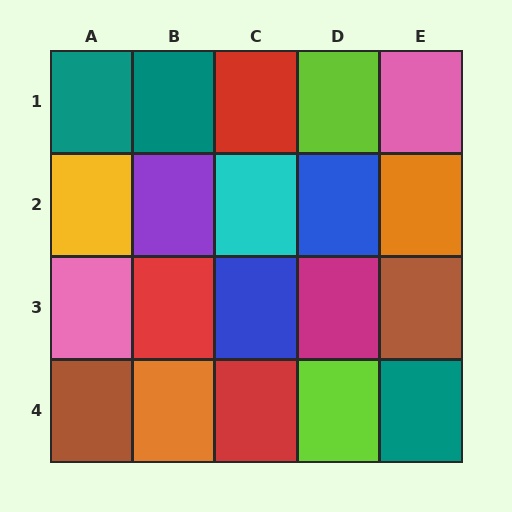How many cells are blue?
2 cells are blue.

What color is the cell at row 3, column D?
Magenta.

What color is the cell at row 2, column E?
Orange.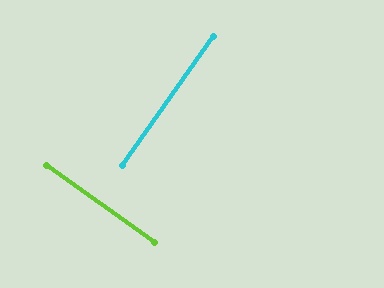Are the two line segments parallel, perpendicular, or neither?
Perpendicular — they meet at approximately 90°.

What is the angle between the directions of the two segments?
Approximately 90 degrees.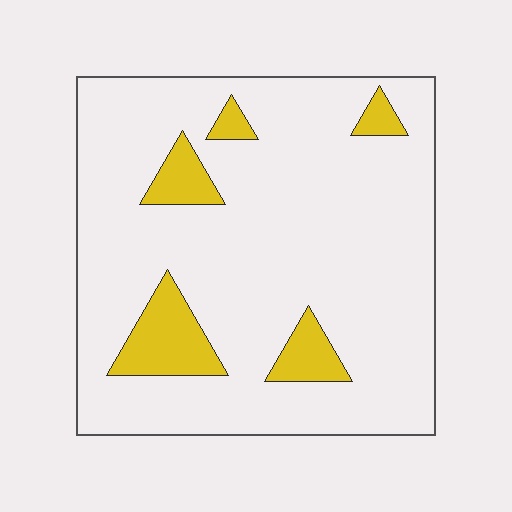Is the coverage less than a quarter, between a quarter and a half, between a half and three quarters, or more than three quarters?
Less than a quarter.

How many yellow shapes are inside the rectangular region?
5.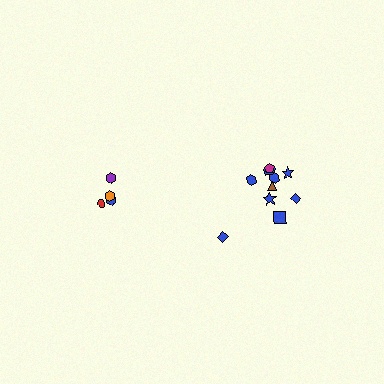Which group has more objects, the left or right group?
The right group.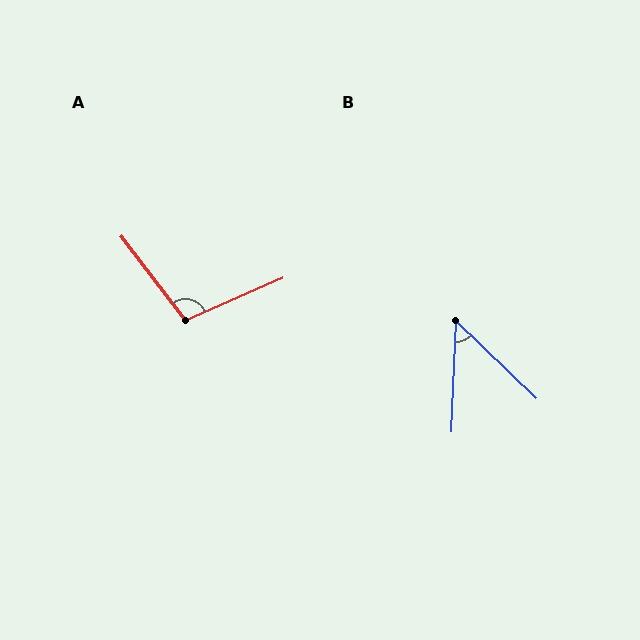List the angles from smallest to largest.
B (48°), A (104°).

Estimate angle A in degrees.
Approximately 104 degrees.